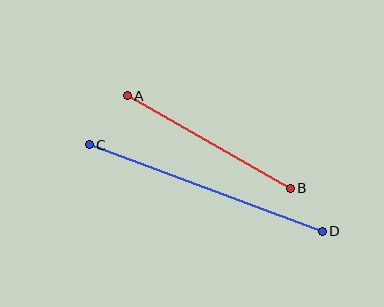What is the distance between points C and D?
The distance is approximately 249 pixels.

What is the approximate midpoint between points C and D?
The midpoint is at approximately (206, 188) pixels.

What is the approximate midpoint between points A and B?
The midpoint is at approximately (209, 142) pixels.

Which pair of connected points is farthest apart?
Points C and D are farthest apart.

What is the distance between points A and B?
The distance is approximately 188 pixels.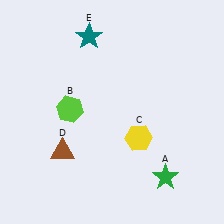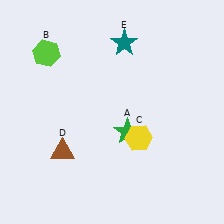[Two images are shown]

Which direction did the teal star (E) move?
The teal star (E) moved right.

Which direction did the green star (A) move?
The green star (A) moved up.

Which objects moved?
The objects that moved are: the green star (A), the lime hexagon (B), the teal star (E).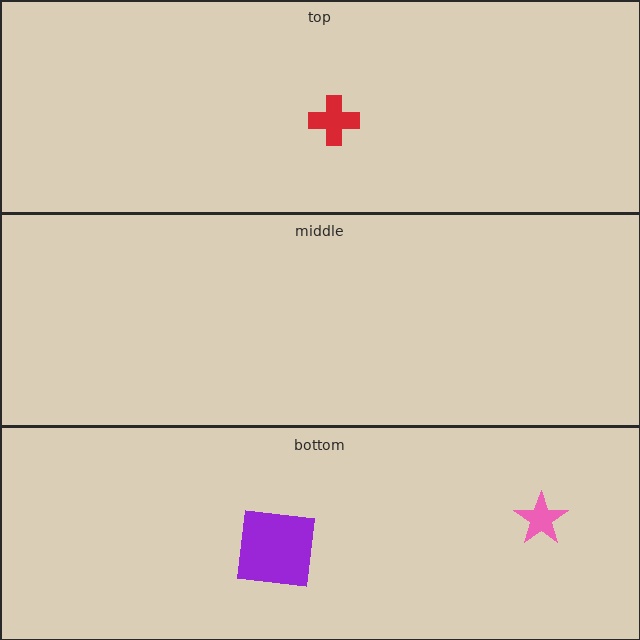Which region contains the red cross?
The top region.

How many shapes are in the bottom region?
2.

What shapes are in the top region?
The red cross.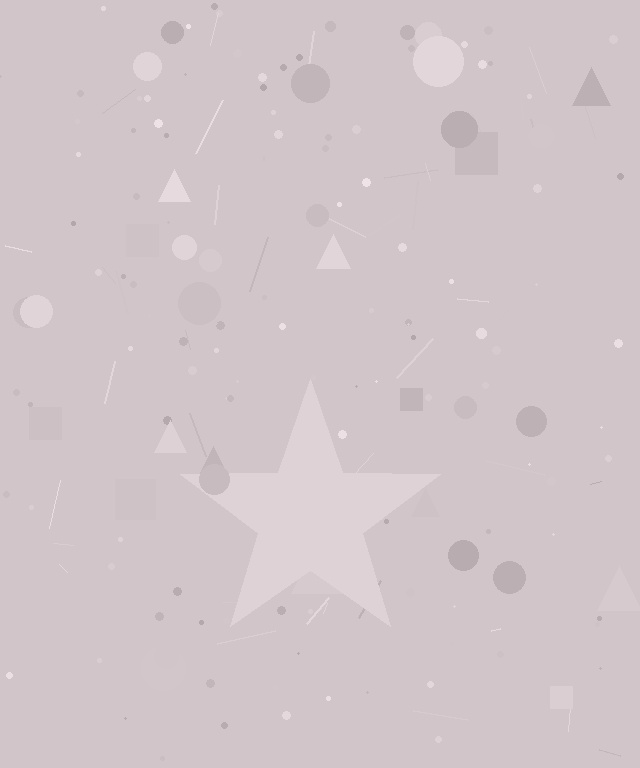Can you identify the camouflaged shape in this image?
The camouflaged shape is a star.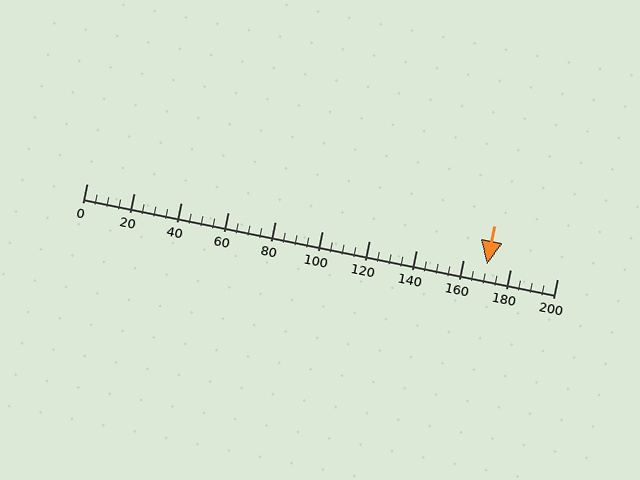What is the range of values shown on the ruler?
The ruler shows values from 0 to 200.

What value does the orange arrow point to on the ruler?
The orange arrow points to approximately 170.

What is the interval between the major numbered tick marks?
The major tick marks are spaced 20 units apart.